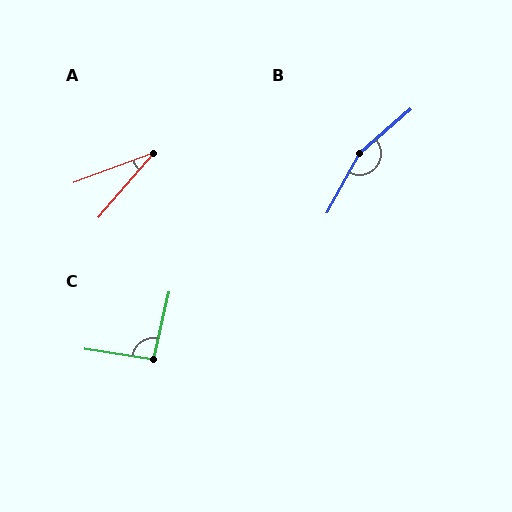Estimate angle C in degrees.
Approximately 95 degrees.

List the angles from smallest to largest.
A (29°), C (95°), B (159°).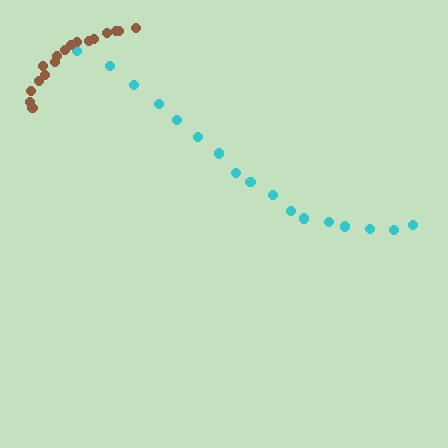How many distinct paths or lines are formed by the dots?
There are 2 distinct paths.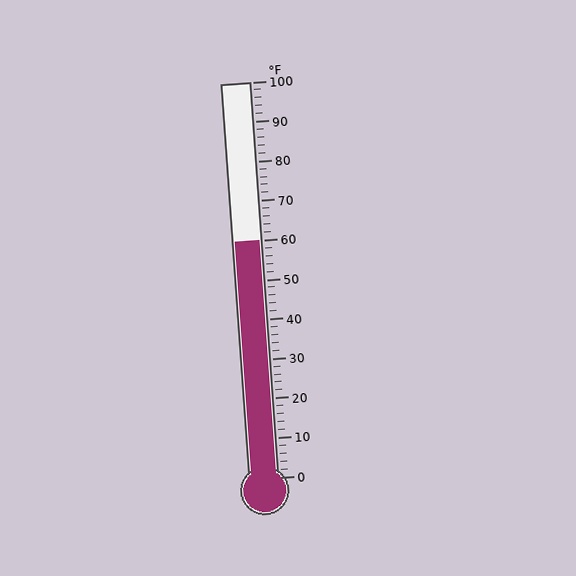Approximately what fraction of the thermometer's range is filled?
The thermometer is filled to approximately 60% of its range.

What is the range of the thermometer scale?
The thermometer scale ranges from 0°F to 100°F.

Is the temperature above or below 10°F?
The temperature is above 10°F.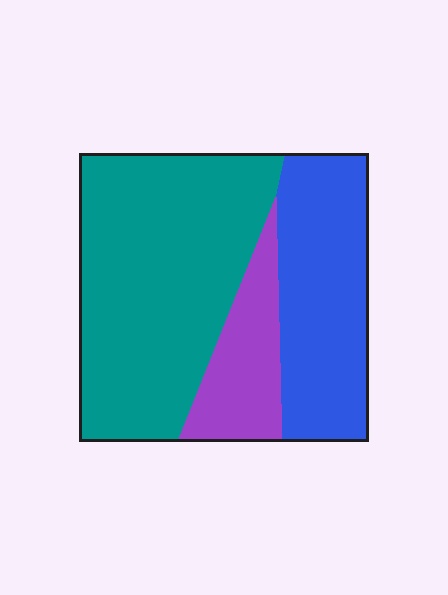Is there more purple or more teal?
Teal.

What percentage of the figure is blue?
Blue takes up about one third (1/3) of the figure.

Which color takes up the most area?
Teal, at roughly 55%.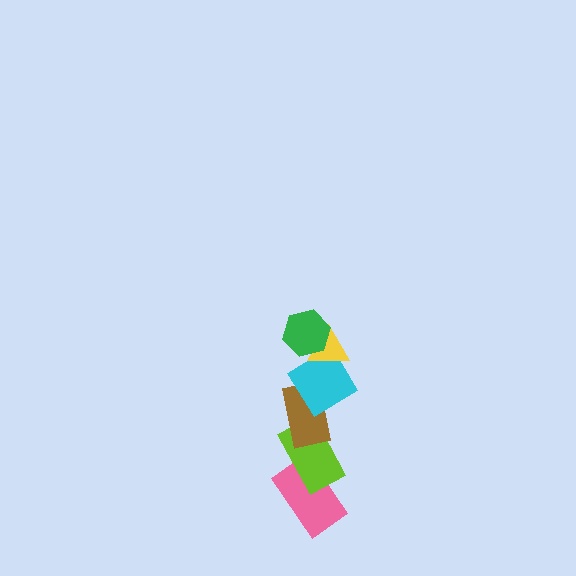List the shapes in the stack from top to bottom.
From top to bottom: the green hexagon, the yellow triangle, the cyan diamond, the brown rectangle, the lime rectangle, the pink rectangle.